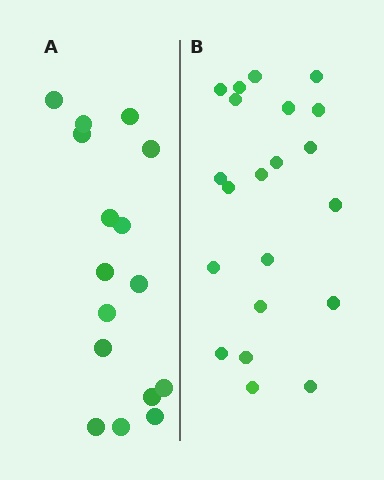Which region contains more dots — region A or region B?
Region B (the right region) has more dots.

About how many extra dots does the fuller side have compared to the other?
Region B has about 5 more dots than region A.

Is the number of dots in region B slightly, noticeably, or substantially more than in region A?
Region B has noticeably more, but not dramatically so. The ratio is roughly 1.3 to 1.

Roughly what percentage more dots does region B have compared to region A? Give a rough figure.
About 30% more.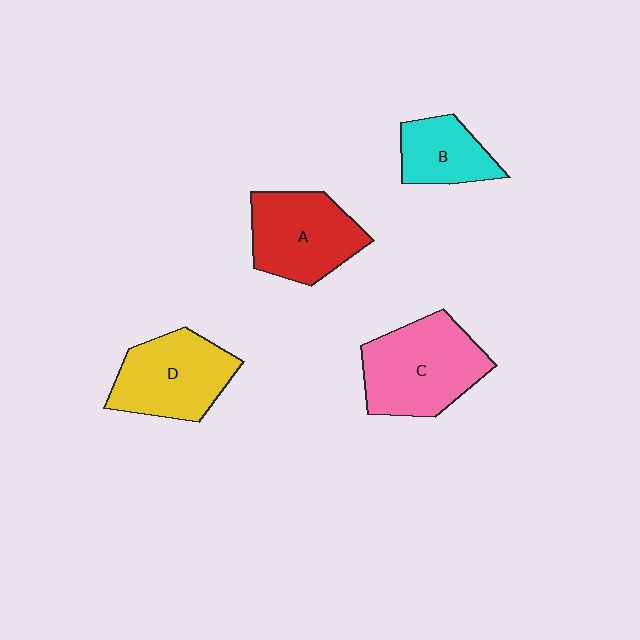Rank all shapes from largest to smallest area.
From largest to smallest: C (pink), D (yellow), A (red), B (cyan).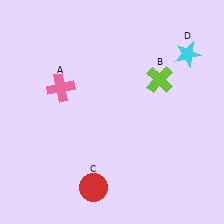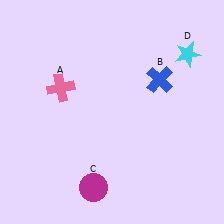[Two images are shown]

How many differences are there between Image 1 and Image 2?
There are 2 differences between the two images.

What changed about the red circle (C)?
In Image 1, C is red. In Image 2, it changed to magenta.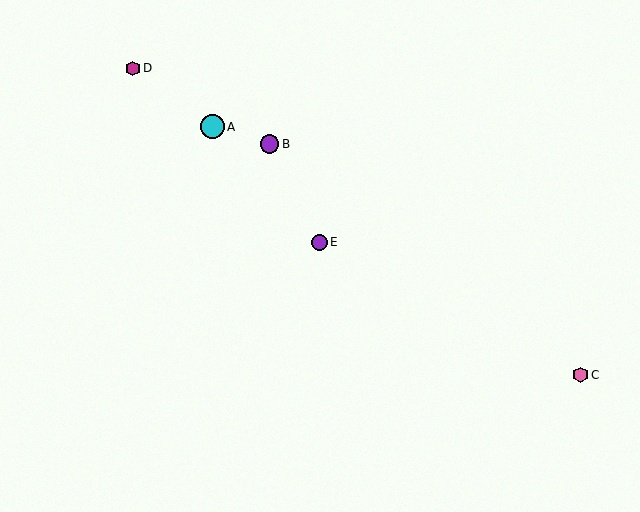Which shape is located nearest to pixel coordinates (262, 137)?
The purple circle (labeled B) at (269, 144) is nearest to that location.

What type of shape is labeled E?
Shape E is a purple circle.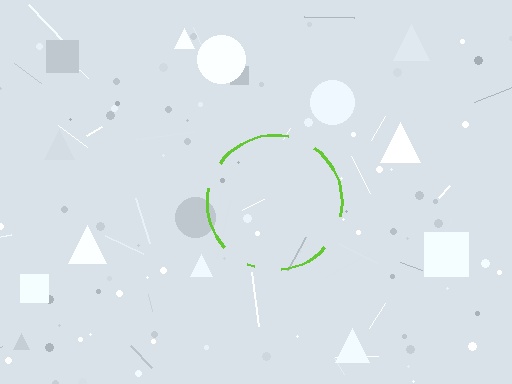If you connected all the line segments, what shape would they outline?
They would outline a circle.